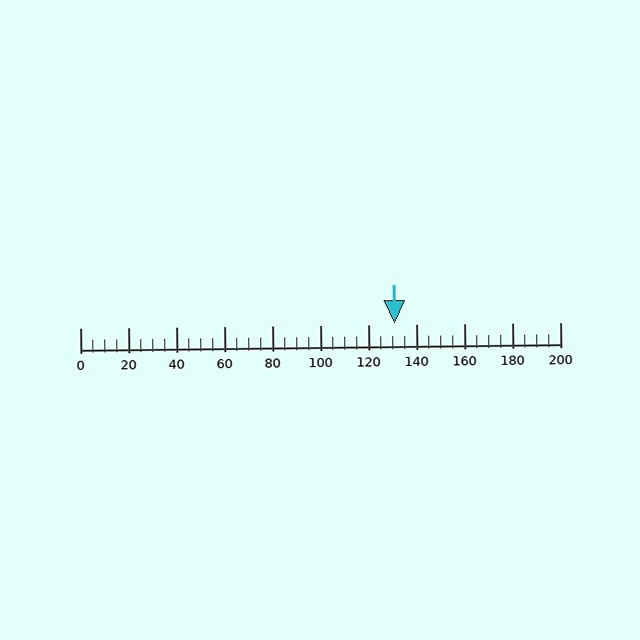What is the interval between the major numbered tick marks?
The major tick marks are spaced 20 units apart.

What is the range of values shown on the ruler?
The ruler shows values from 0 to 200.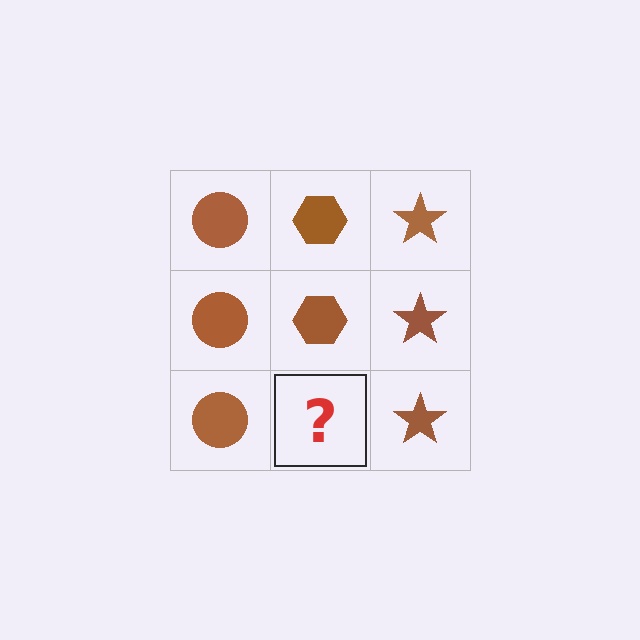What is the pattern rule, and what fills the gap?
The rule is that each column has a consistent shape. The gap should be filled with a brown hexagon.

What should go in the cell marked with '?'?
The missing cell should contain a brown hexagon.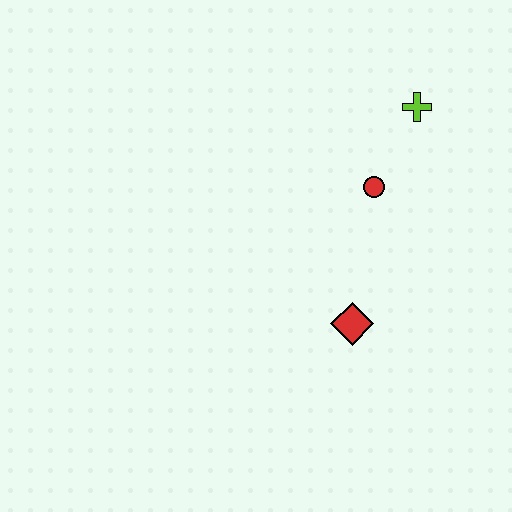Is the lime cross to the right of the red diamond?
Yes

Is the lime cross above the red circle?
Yes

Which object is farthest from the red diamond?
The lime cross is farthest from the red diamond.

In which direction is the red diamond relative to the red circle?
The red diamond is below the red circle.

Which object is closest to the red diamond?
The red circle is closest to the red diamond.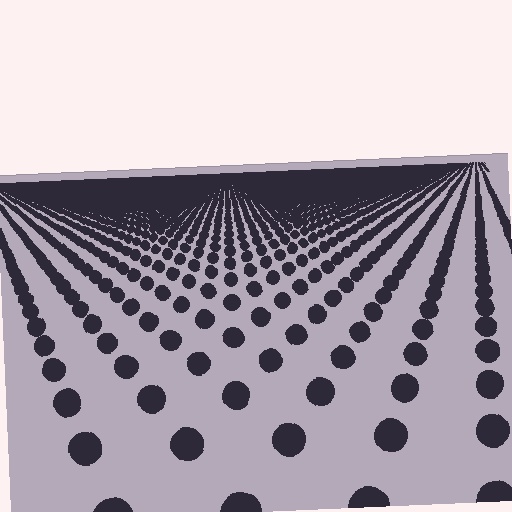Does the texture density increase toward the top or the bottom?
Density increases toward the top.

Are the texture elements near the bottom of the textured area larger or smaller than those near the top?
Larger. Near the bottom, elements are closer to the viewer and appear at a bigger on-screen size.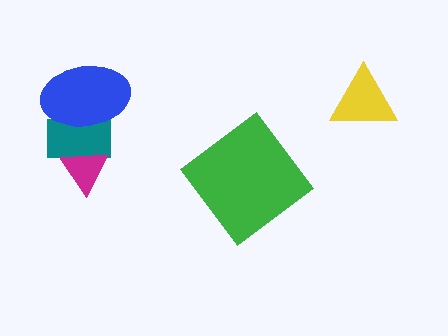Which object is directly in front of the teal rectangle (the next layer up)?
The blue ellipse is directly in front of the teal rectangle.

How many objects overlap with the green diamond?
0 objects overlap with the green diamond.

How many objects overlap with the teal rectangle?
2 objects overlap with the teal rectangle.